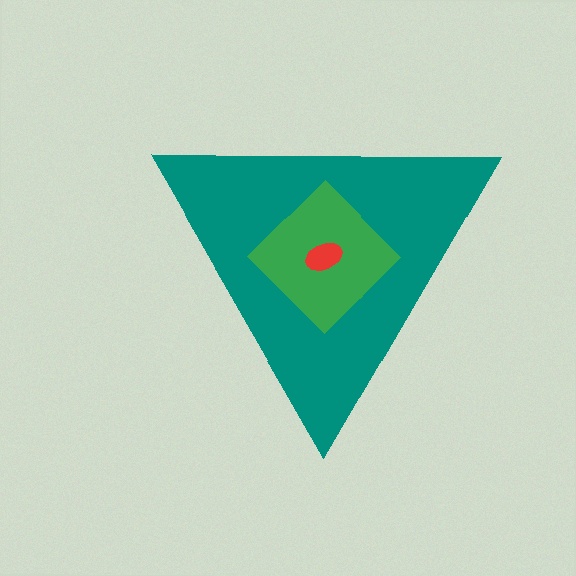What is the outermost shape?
The teal triangle.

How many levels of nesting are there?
3.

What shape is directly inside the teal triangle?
The green diamond.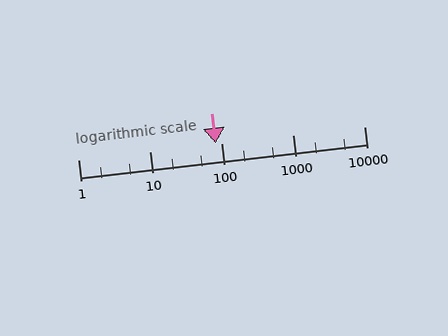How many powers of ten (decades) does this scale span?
The scale spans 4 decades, from 1 to 10000.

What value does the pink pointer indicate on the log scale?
The pointer indicates approximately 84.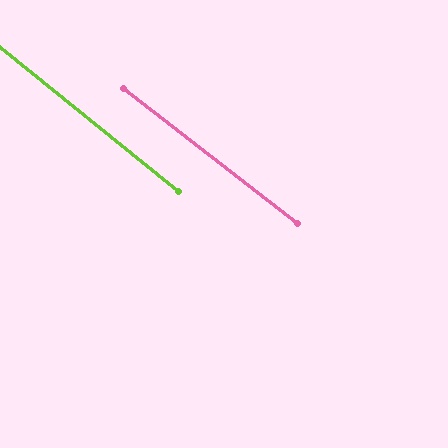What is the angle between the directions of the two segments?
Approximately 1 degree.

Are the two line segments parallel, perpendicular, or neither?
Parallel — their directions differ by only 0.9°.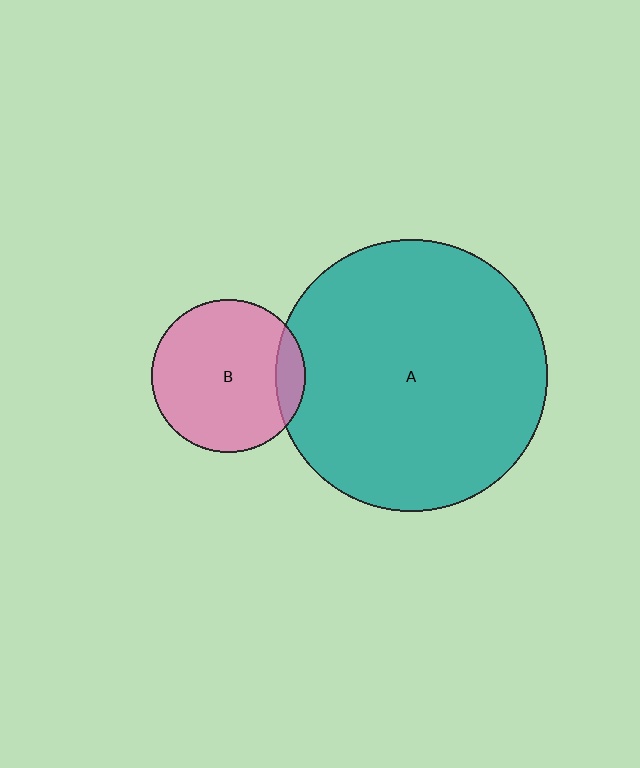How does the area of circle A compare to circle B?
Approximately 3.2 times.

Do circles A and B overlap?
Yes.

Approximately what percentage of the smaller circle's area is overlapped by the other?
Approximately 10%.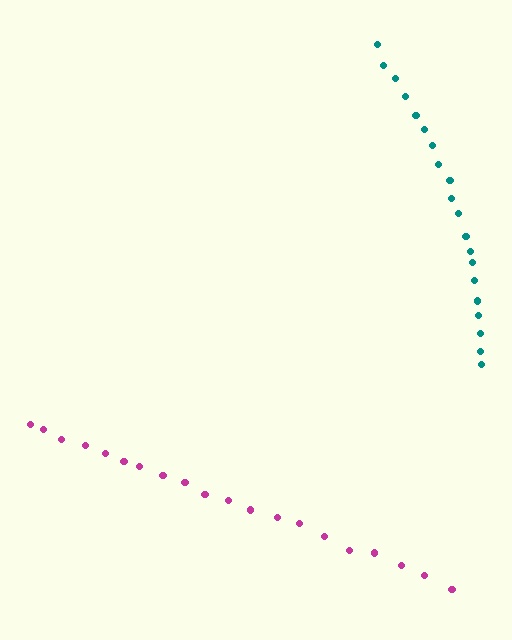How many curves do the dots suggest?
There are 2 distinct paths.